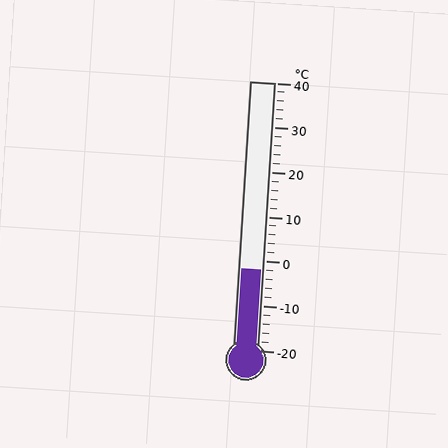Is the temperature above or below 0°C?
The temperature is below 0°C.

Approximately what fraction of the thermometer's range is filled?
The thermometer is filled to approximately 30% of its range.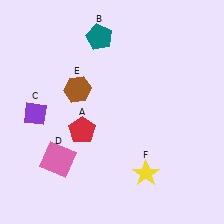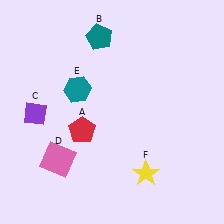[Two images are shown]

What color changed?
The hexagon (E) changed from brown in Image 1 to teal in Image 2.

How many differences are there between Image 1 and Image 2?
There is 1 difference between the two images.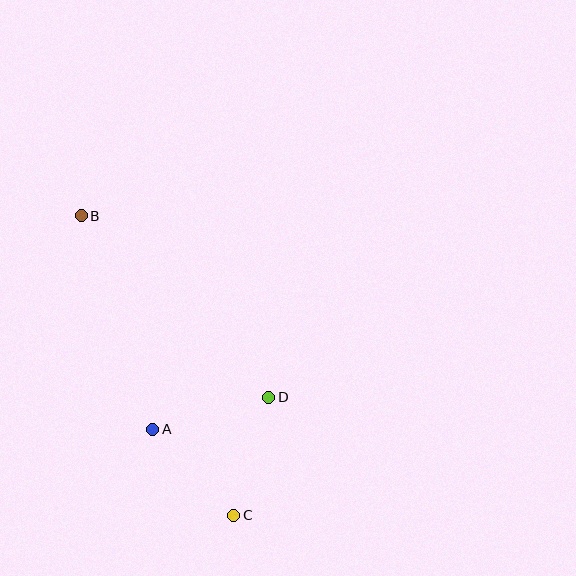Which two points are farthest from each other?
Points B and C are farthest from each other.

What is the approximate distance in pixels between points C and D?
The distance between C and D is approximately 123 pixels.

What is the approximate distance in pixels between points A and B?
The distance between A and B is approximately 225 pixels.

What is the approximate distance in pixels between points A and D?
The distance between A and D is approximately 120 pixels.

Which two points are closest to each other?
Points A and C are closest to each other.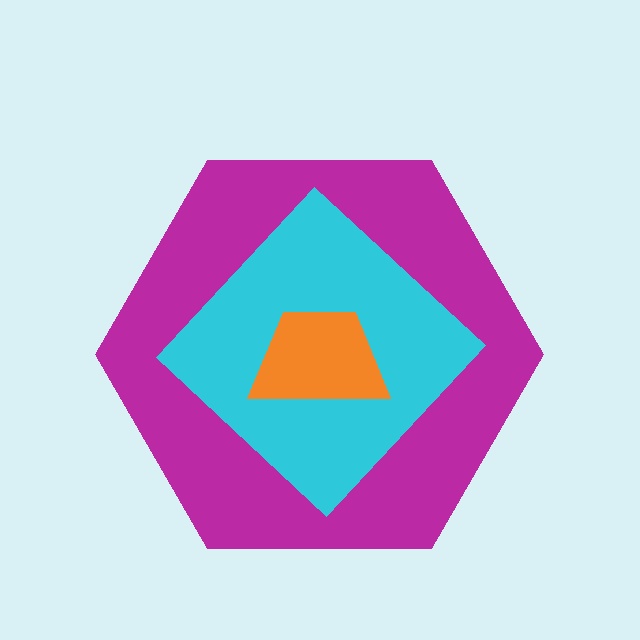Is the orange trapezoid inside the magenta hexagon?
Yes.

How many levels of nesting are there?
3.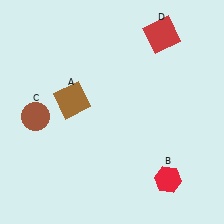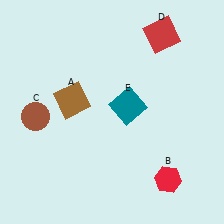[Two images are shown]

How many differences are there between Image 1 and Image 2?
There is 1 difference between the two images.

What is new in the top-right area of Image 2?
A teal square (E) was added in the top-right area of Image 2.